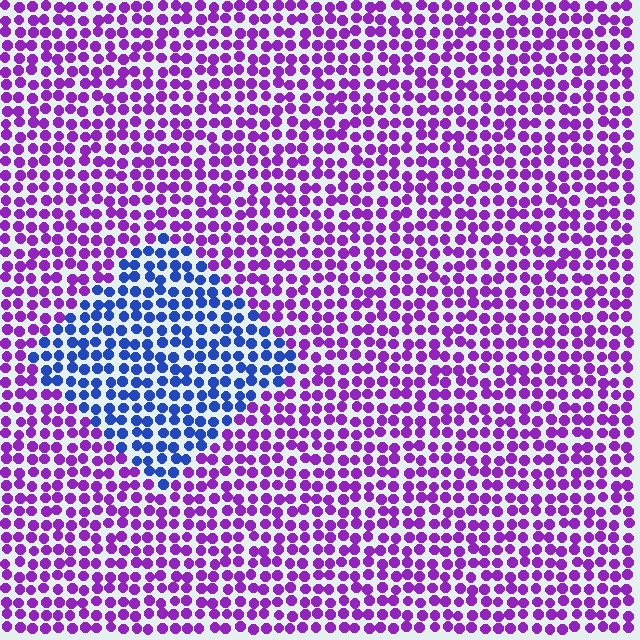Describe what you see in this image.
The image is filled with small purple elements in a uniform arrangement. A diamond-shaped region is visible where the elements are tinted to a slightly different hue, forming a subtle color boundary.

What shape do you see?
I see a diamond.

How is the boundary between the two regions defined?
The boundary is defined purely by a slight shift in hue (about 57 degrees). Spacing, size, and orientation are identical on both sides.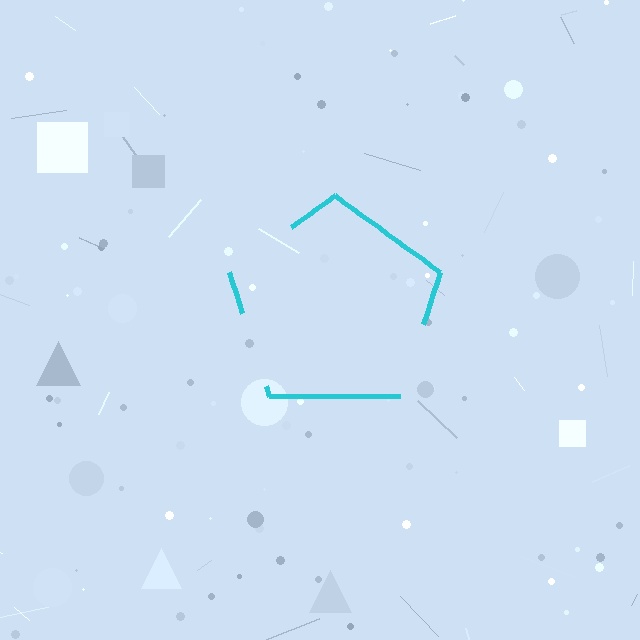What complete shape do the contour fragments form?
The contour fragments form a pentagon.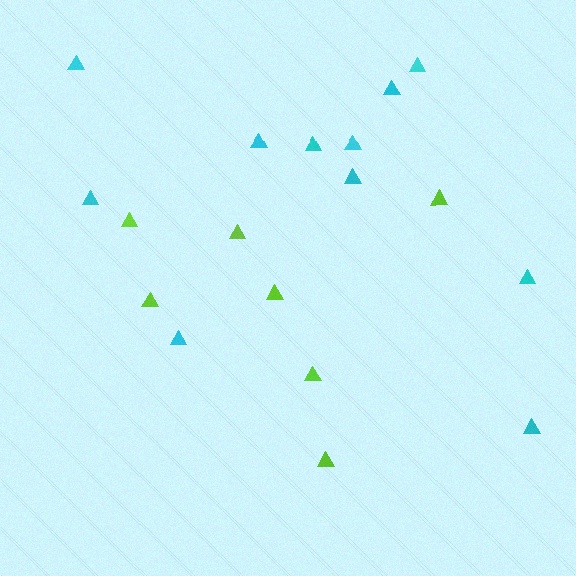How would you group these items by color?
There are 2 groups: one group of lime triangles (7) and one group of cyan triangles (11).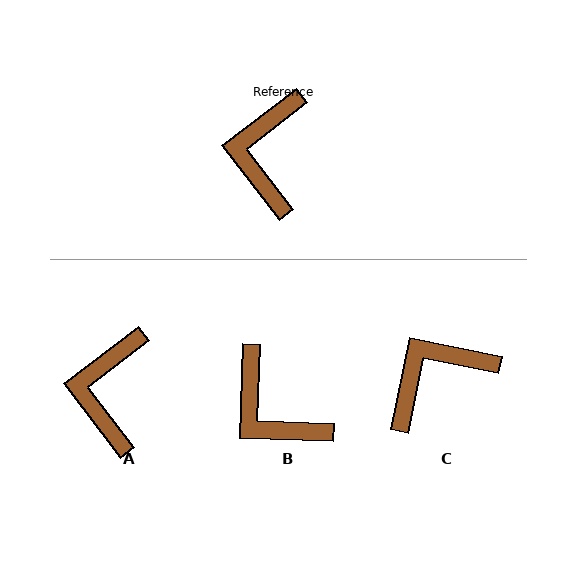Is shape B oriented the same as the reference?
No, it is off by about 51 degrees.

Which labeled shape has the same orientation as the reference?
A.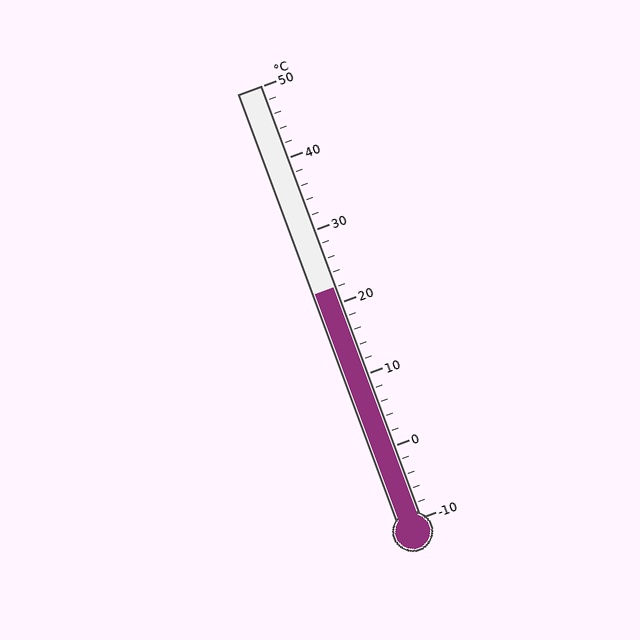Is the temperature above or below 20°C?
The temperature is above 20°C.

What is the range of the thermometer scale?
The thermometer scale ranges from -10°C to 50°C.